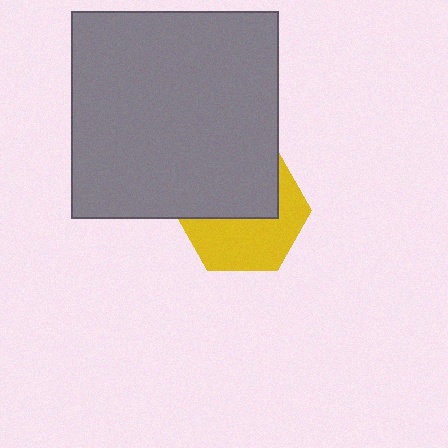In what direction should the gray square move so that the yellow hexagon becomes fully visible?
The gray square should move up. That is the shortest direction to clear the overlap and leave the yellow hexagon fully visible.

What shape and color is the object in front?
The object in front is a gray square.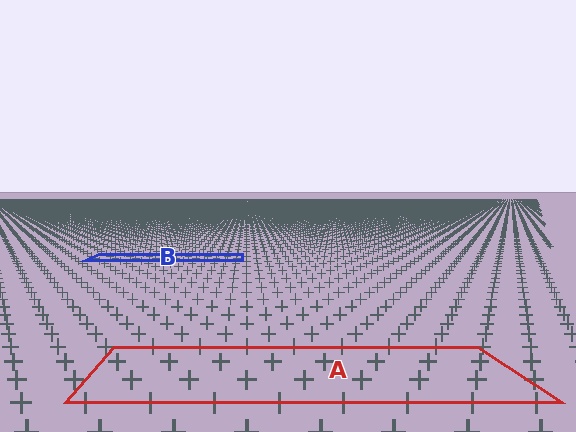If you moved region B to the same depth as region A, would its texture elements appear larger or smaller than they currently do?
They would appear larger. At a closer depth, the same texture elements are projected at a bigger on-screen size.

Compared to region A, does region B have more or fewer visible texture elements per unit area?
Region B has more texture elements per unit area — they are packed more densely because it is farther away.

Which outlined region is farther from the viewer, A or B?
Region B is farther from the viewer — the texture elements inside it appear smaller and more densely packed.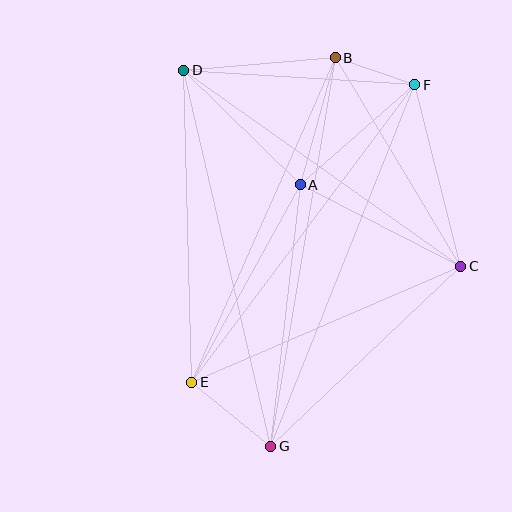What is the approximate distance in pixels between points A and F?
The distance between A and F is approximately 152 pixels.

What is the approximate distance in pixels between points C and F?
The distance between C and F is approximately 187 pixels.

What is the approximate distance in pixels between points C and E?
The distance between C and E is approximately 293 pixels.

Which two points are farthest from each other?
Points B and G are farthest from each other.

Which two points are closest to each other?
Points B and F are closest to each other.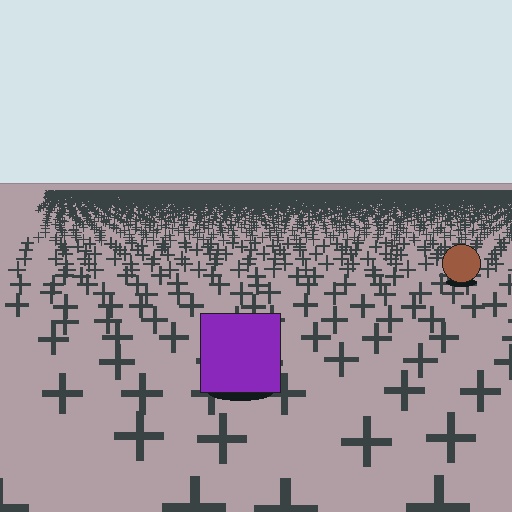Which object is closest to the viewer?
The purple square is closest. The texture marks near it are larger and more spread out.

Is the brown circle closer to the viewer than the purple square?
No. The purple square is closer — you can tell from the texture gradient: the ground texture is coarser near it.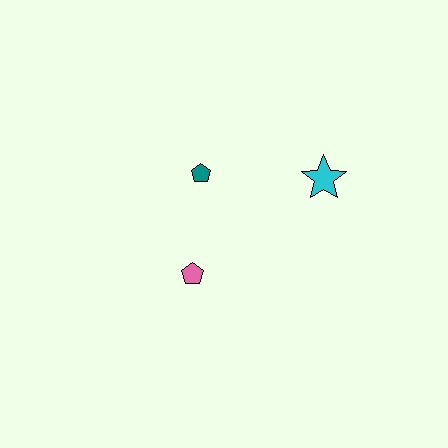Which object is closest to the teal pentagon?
The pink pentagon is closest to the teal pentagon.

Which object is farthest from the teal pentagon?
The cyan star is farthest from the teal pentagon.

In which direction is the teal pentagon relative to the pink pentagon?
The teal pentagon is above the pink pentagon.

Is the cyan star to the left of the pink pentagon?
No